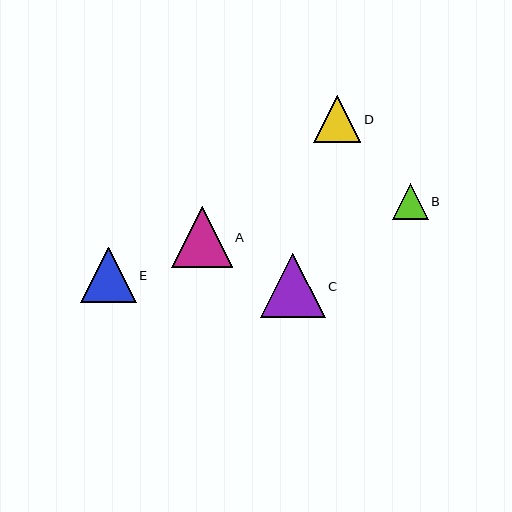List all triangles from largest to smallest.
From largest to smallest: C, A, E, D, B.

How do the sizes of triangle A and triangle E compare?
Triangle A and triangle E are approximately the same size.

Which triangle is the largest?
Triangle C is the largest with a size of approximately 65 pixels.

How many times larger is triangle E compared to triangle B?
Triangle E is approximately 1.5 times the size of triangle B.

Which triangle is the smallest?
Triangle B is the smallest with a size of approximately 36 pixels.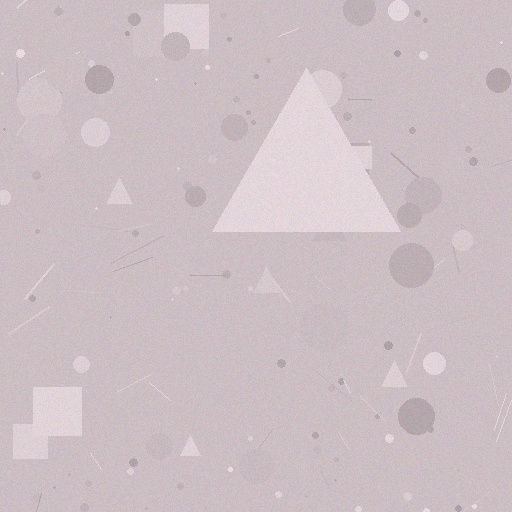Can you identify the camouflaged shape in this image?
The camouflaged shape is a triangle.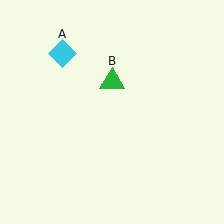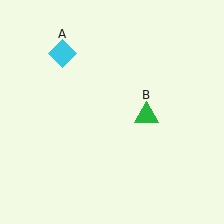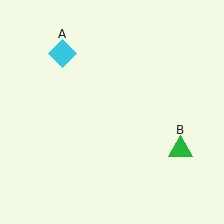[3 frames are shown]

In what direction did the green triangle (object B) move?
The green triangle (object B) moved down and to the right.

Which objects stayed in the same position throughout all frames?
Cyan diamond (object A) remained stationary.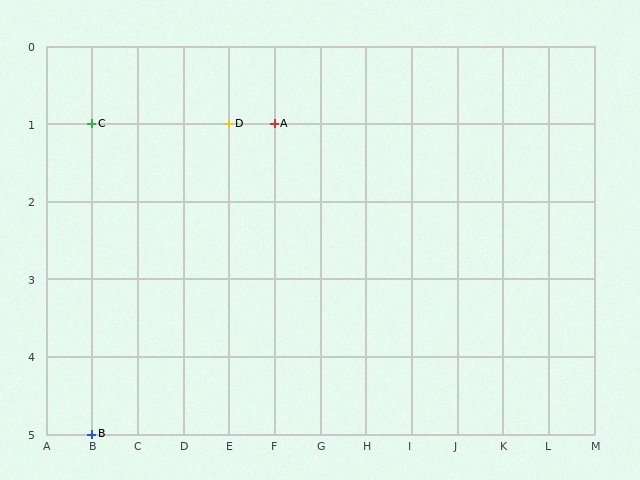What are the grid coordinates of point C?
Point C is at grid coordinates (B, 1).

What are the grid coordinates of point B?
Point B is at grid coordinates (B, 5).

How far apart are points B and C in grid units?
Points B and C are 4 rows apart.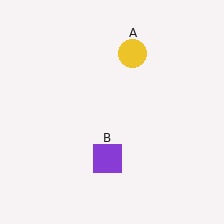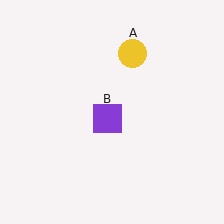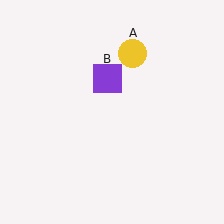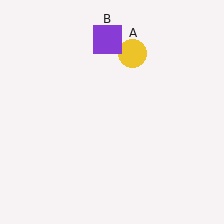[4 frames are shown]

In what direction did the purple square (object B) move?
The purple square (object B) moved up.